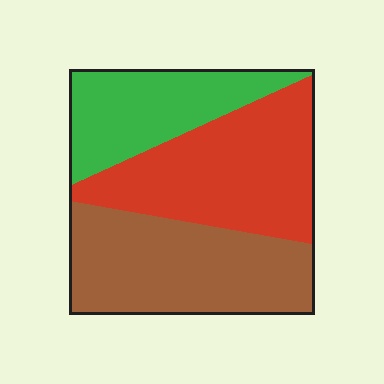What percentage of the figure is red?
Red covers roughly 40% of the figure.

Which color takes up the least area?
Green, at roughly 25%.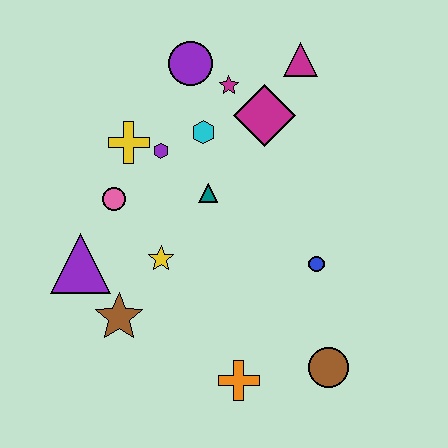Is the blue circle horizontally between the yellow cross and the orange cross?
No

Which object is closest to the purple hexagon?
The yellow cross is closest to the purple hexagon.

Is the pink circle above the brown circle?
Yes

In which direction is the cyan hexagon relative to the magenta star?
The cyan hexagon is below the magenta star.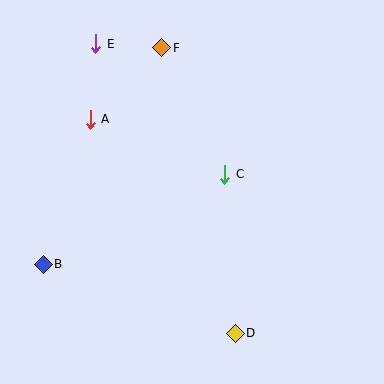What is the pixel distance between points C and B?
The distance between C and B is 202 pixels.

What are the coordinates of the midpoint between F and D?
The midpoint between F and D is at (199, 191).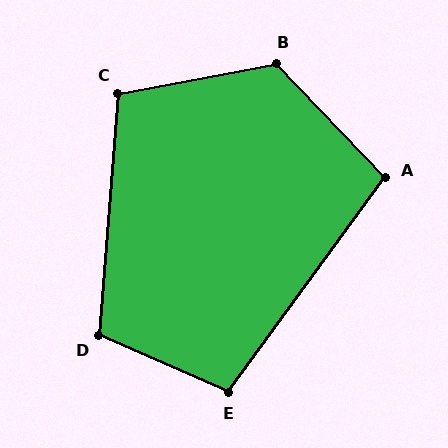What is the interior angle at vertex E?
Approximately 103 degrees (obtuse).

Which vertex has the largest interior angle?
B, at approximately 123 degrees.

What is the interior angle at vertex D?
Approximately 109 degrees (obtuse).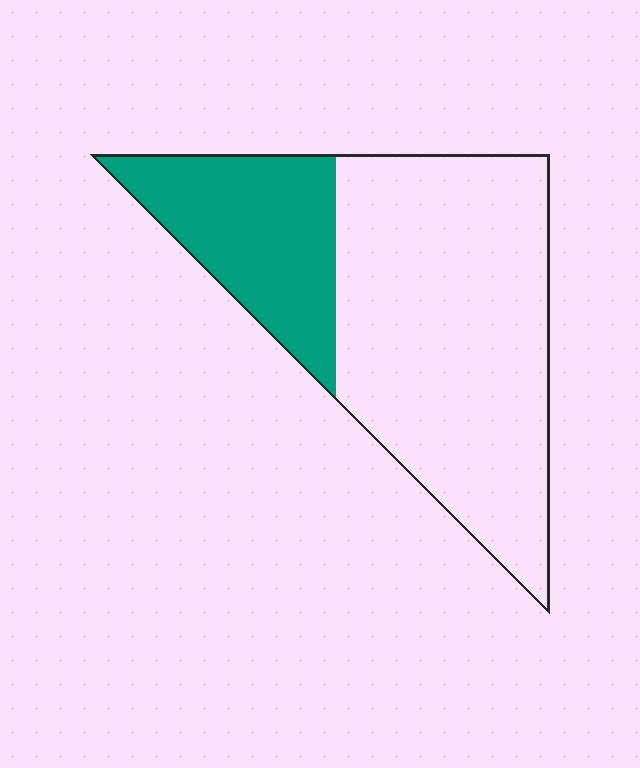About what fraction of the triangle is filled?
About one quarter (1/4).